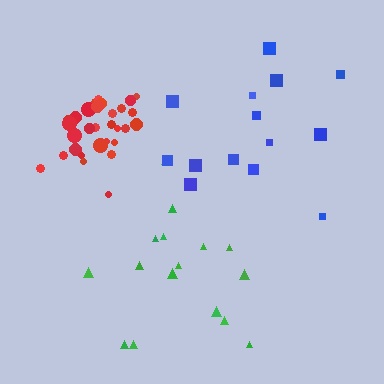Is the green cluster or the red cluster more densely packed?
Red.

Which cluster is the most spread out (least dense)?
Green.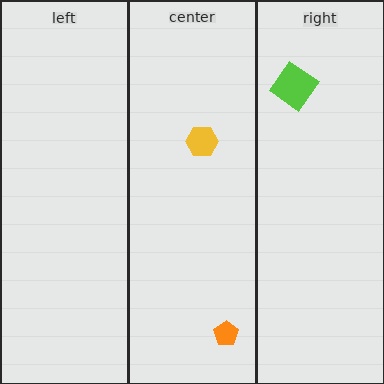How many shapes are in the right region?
1.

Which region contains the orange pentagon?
The center region.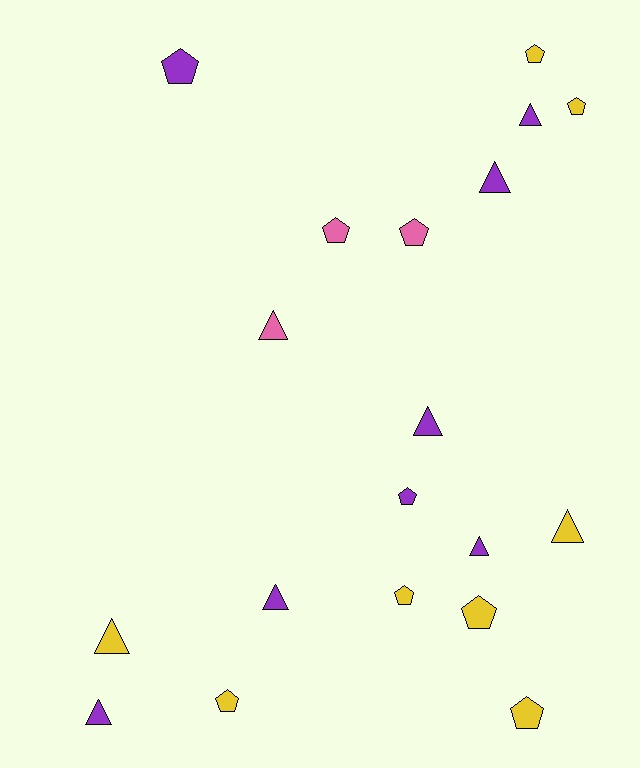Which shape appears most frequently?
Pentagon, with 10 objects.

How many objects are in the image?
There are 19 objects.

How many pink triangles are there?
There is 1 pink triangle.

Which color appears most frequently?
Yellow, with 8 objects.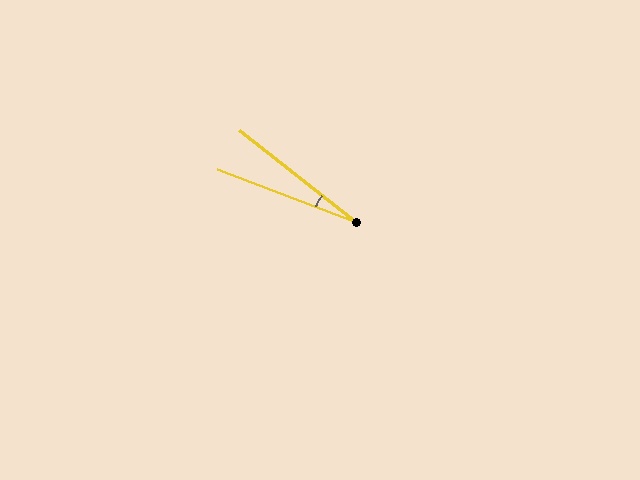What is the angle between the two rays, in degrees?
Approximately 17 degrees.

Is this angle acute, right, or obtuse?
It is acute.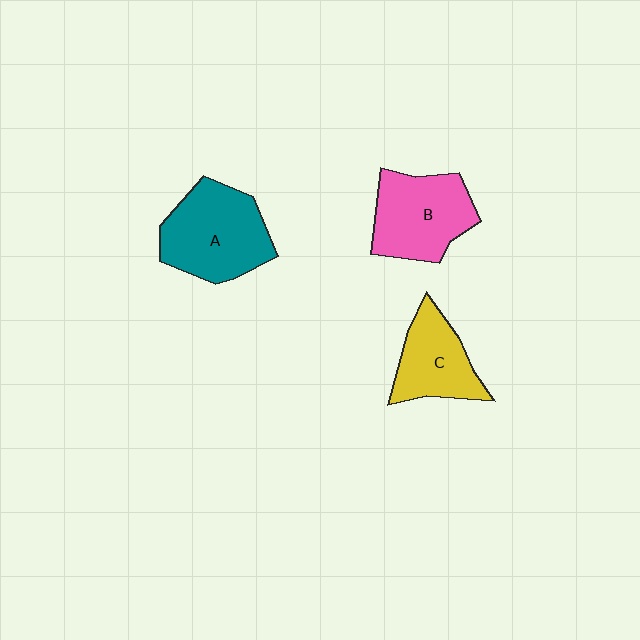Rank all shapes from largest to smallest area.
From largest to smallest: A (teal), B (pink), C (yellow).